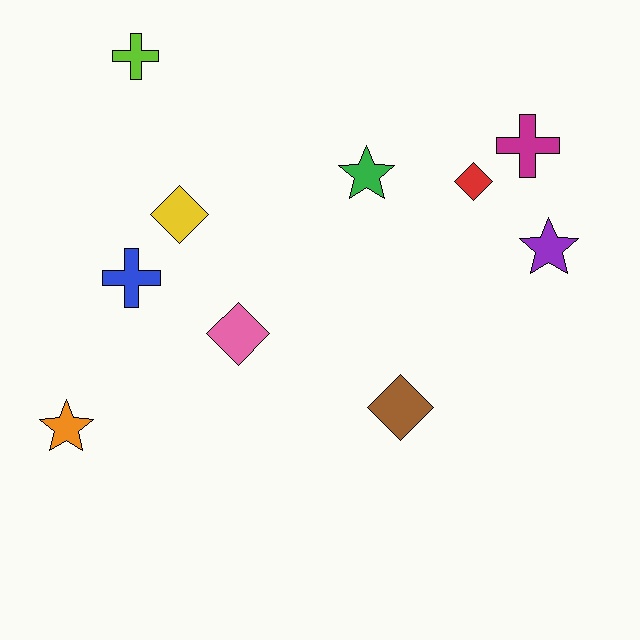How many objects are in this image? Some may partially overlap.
There are 10 objects.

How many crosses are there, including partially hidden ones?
There are 3 crosses.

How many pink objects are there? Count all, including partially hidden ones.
There is 1 pink object.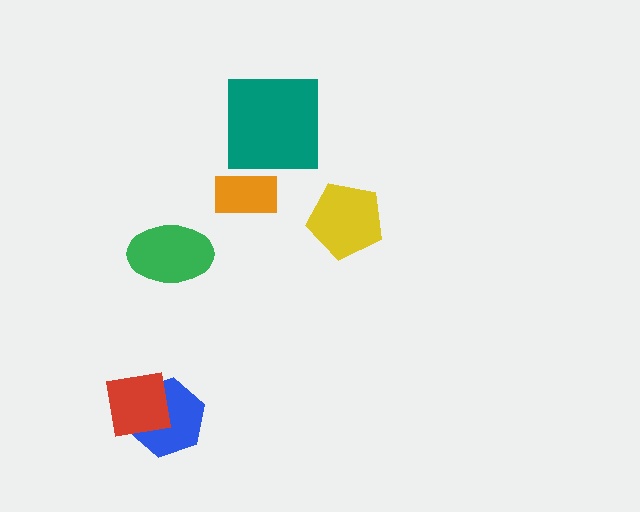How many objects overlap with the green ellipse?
0 objects overlap with the green ellipse.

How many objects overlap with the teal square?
0 objects overlap with the teal square.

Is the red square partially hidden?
No, no other shape covers it.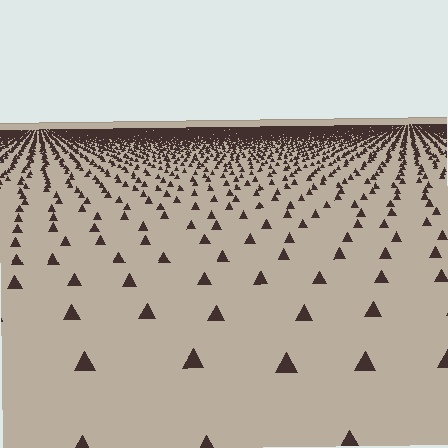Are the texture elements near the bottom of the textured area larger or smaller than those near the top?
Larger. Near the bottom, elements are closer to the viewer and appear at a bigger on-screen size.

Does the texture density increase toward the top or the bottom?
Density increases toward the top.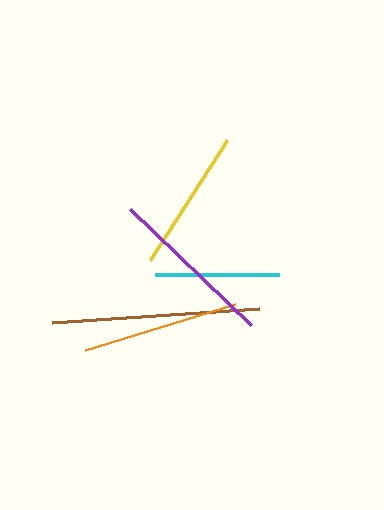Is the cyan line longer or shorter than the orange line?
The orange line is longer than the cyan line.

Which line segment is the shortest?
The cyan line is the shortest at approximately 124 pixels.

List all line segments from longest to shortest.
From longest to shortest: brown, purple, orange, yellow, cyan.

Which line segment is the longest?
The brown line is the longest at approximately 208 pixels.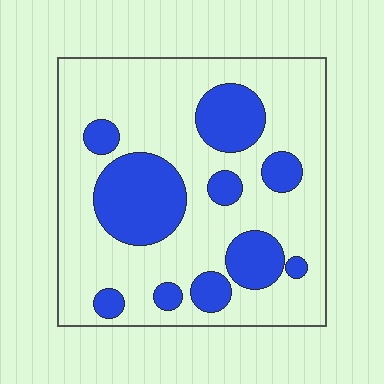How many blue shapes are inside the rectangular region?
10.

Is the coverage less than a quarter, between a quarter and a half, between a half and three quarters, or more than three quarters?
Between a quarter and a half.